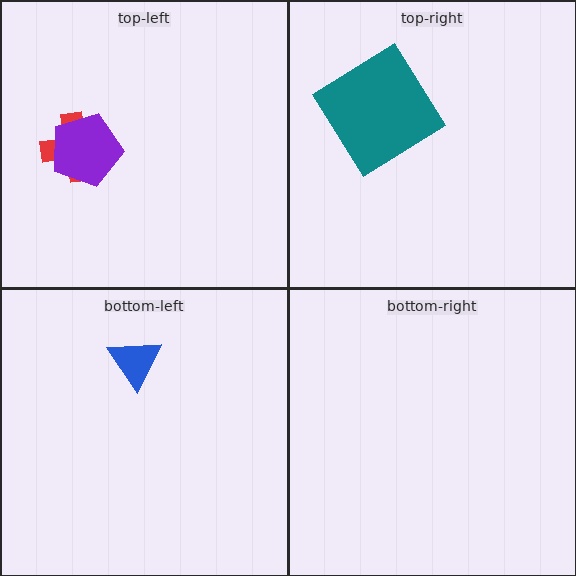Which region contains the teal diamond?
The top-right region.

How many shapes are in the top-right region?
1.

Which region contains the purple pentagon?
The top-left region.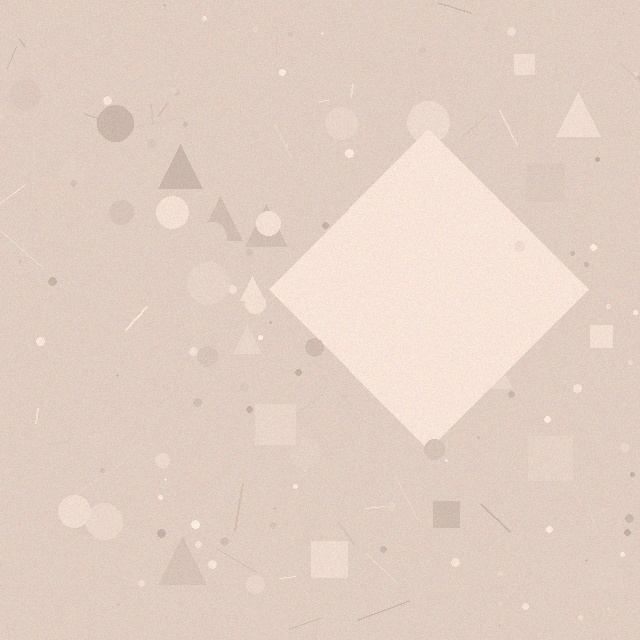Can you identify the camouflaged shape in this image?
The camouflaged shape is a diamond.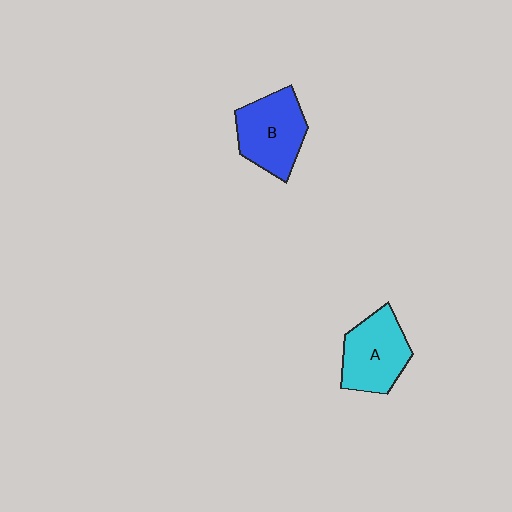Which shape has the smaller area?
Shape A (cyan).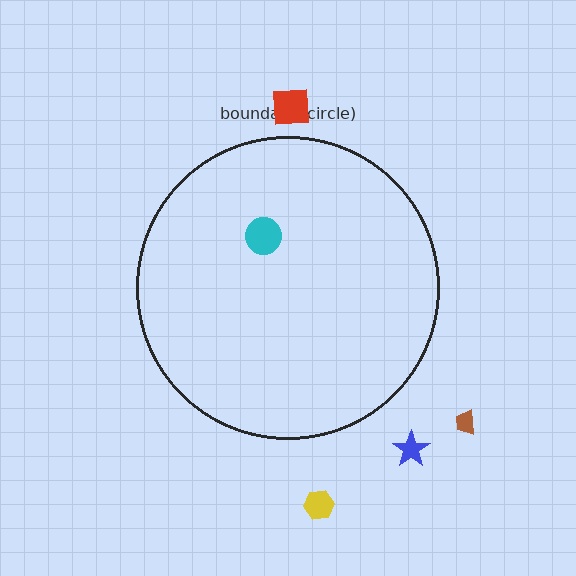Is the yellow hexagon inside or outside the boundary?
Outside.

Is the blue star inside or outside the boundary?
Outside.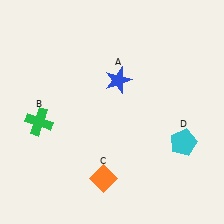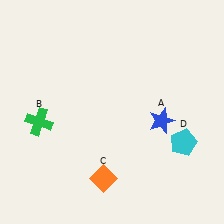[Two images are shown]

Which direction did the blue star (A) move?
The blue star (A) moved right.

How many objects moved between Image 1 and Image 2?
1 object moved between the two images.